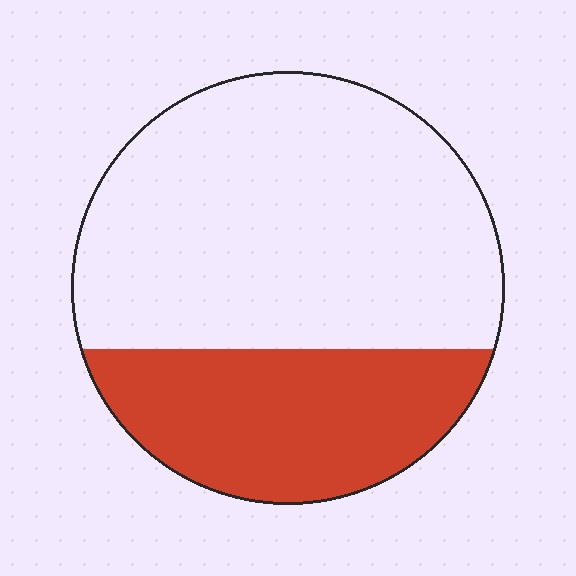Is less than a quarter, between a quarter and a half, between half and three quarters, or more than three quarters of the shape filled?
Between a quarter and a half.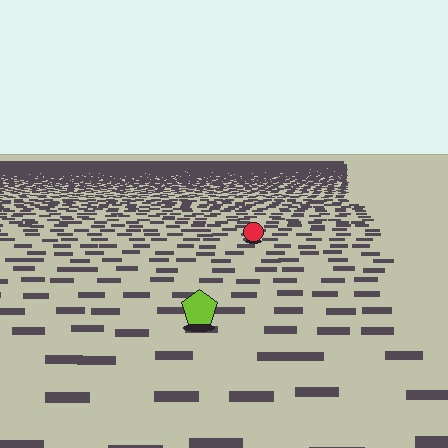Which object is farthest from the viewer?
The red circle is farthest from the viewer. It appears smaller and the ground texture around it is denser.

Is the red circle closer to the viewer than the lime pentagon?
No. The lime pentagon is closer — you can tell from the texture gradient: the ground texture is coarser near it.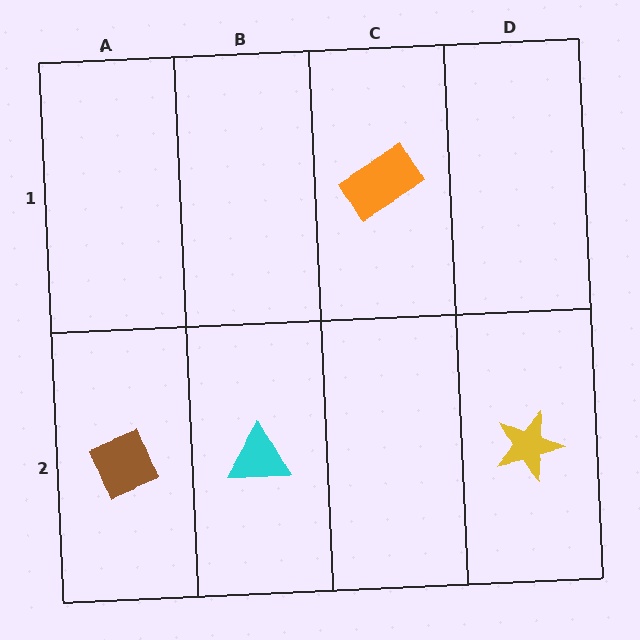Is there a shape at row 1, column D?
No, that cell is empty.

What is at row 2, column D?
A yellow star.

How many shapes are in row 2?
3 shapes.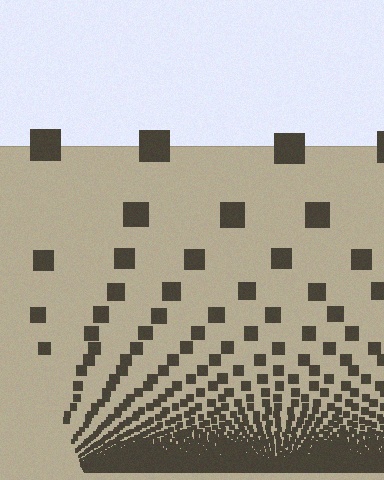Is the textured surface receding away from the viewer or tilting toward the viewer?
The surface appears to tilt toward the viewer. Texture elements get larger and sparser toward the top.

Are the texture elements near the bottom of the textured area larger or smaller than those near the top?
Smaller. The gradient is inverted — elements near the bottom are smaller and denser.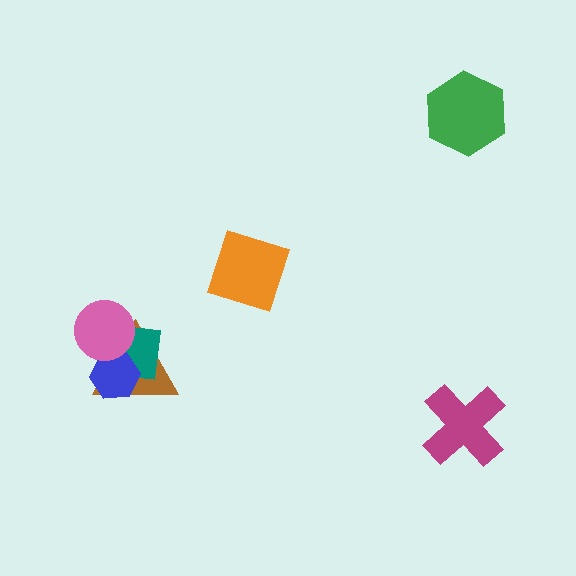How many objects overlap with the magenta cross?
0 objects overlap with the magenta cross.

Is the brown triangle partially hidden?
Yes, it is partially covered by another shape.